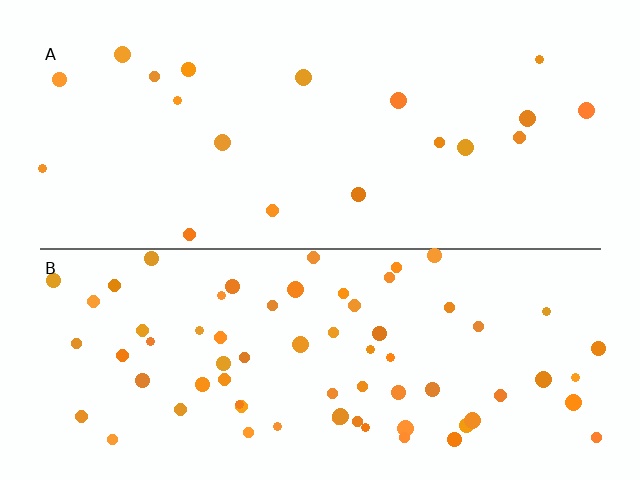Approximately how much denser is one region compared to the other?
Approximately 3.6× — region B over region A.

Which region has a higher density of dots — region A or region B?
B (the bottom).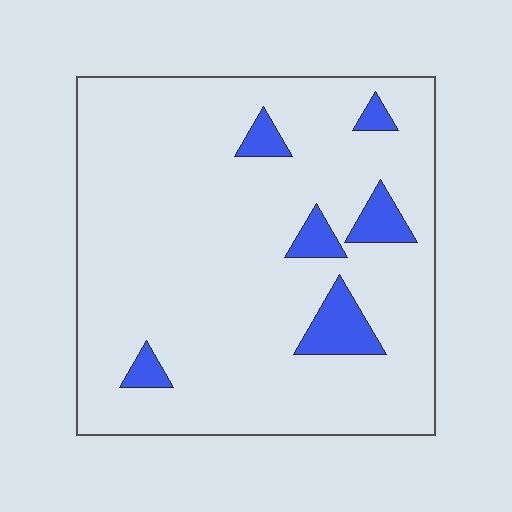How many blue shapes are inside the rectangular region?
6.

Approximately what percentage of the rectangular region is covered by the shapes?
Approximately 10%.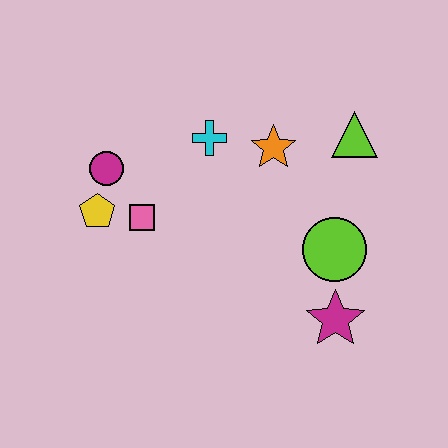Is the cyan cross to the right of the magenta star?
No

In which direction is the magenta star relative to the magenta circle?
The magenta star is to the right of the magenta circle.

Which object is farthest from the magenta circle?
The magenta star is farthest from the magenta circle.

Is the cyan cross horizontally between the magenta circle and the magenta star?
Yes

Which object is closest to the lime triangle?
The orange star is closest to the lime triangle.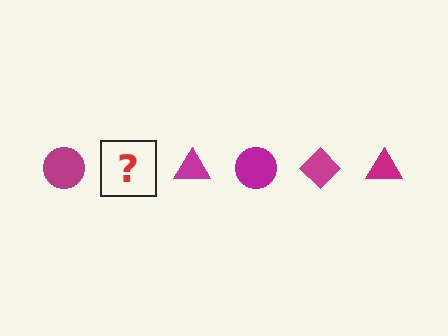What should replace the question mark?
The question mark should be replaced with a magenta diamond.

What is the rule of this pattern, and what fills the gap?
The rule is that the pattern cycles through circle, diamond, triangle shapes in magenta. The gap should be filled with a magenta diamond.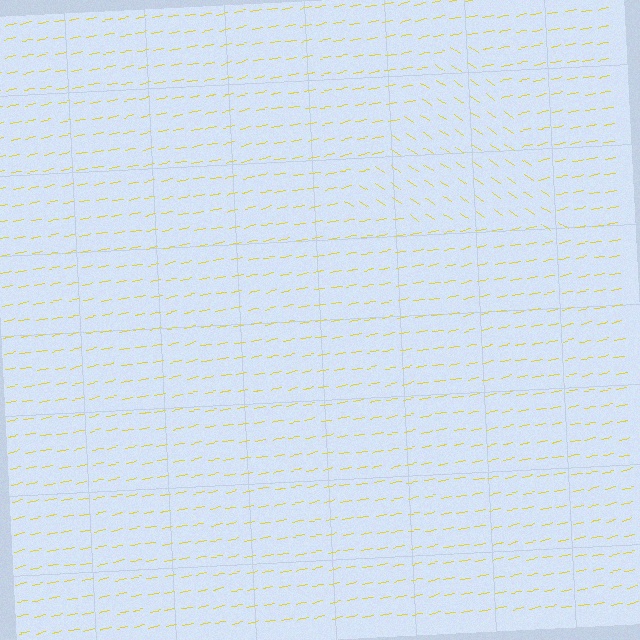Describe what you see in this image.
The image is filled with small yellow line segments. A triangle region in the image has lines oriented differently from the surrounding lines, creating a visible texture boundary.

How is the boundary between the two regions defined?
The boundary is defined purely by a change in line orientation (approximately 45 degrees difference). All lines are the same color and thickness.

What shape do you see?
I see a triangle.